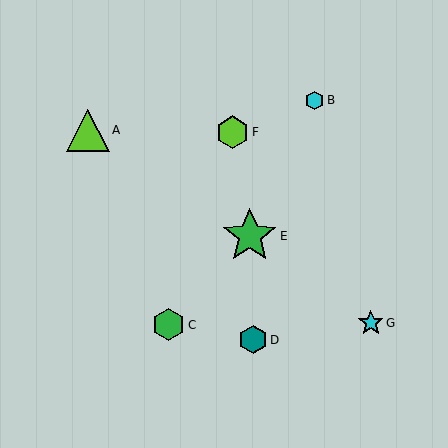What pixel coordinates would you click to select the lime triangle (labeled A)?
Click at (88, 130) to select the lime triangle A.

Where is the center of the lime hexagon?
The center of the lime hexagon is at (233, 132).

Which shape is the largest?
The green star (labeled E) is the largest.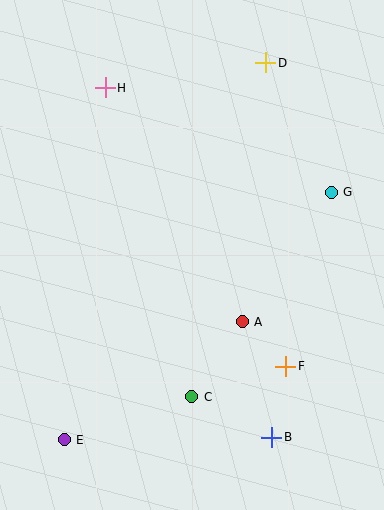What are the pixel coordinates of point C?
Point C is at (192, 397).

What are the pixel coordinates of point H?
Point H is at (105, 88).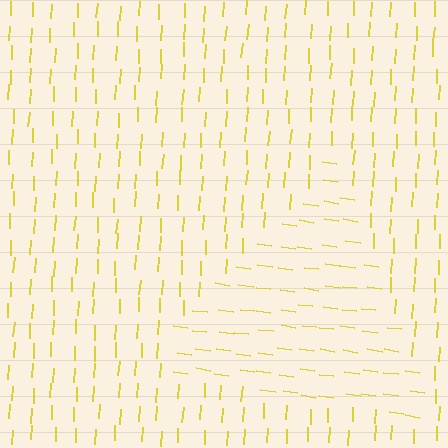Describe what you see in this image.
The image is filled with small yellow line segments. A triangle region in the image has lines oriented differently from the surrounding lines, creating a visible texture boundary.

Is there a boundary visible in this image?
Yes, there is a texture boundary formed by a change in line orientation.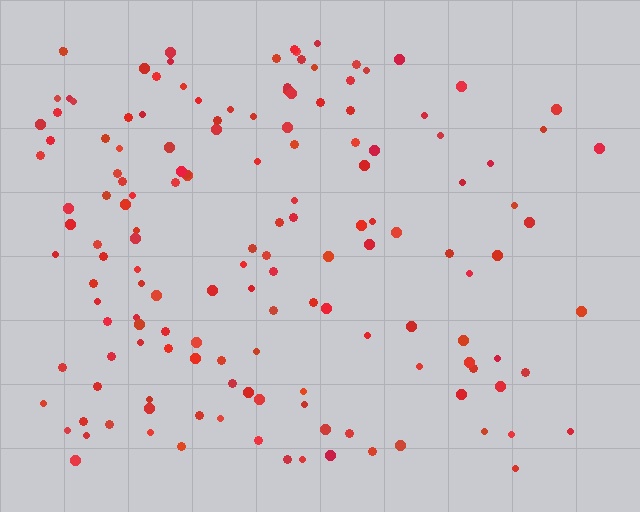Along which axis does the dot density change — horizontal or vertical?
Horizontal.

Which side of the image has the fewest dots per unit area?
The right.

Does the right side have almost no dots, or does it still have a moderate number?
Still a moderate number, just noticeably fewer than the left.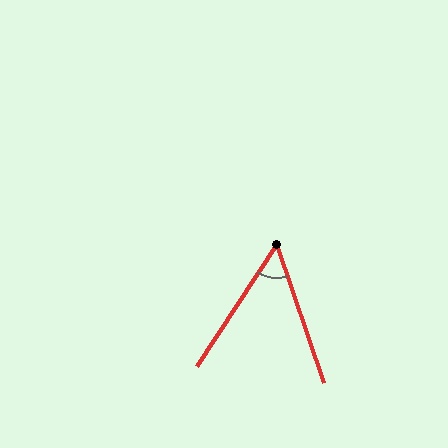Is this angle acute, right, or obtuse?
It is acute.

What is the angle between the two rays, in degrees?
Approximately 52 degrees.